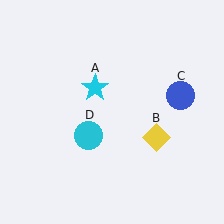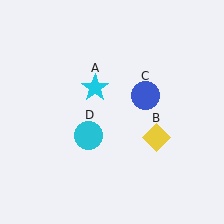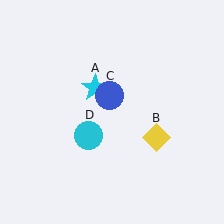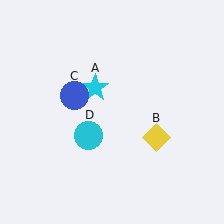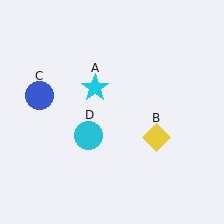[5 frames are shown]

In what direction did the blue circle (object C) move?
The blue circle (object C) moved left.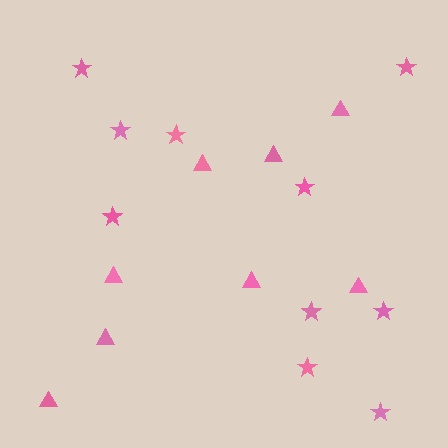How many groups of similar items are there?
There are 2 groups: one group of stars (10) and one group of triangles (8).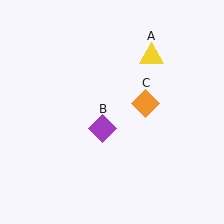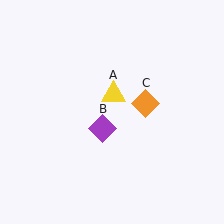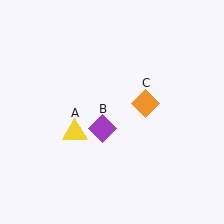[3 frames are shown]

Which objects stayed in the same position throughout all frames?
Purple diamond (object B) and orange diamond (object C) remained stationary.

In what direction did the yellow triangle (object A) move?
The yellow triangle (object A) moved down and to the left.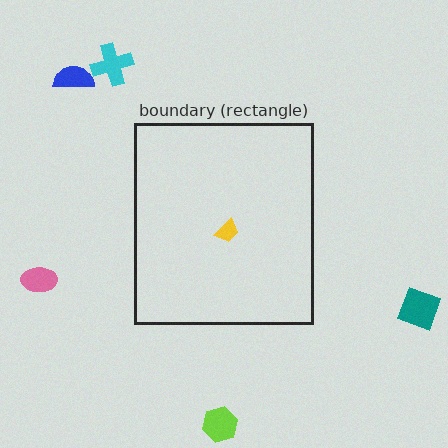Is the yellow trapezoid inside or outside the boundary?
Inside.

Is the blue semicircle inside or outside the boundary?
Outside.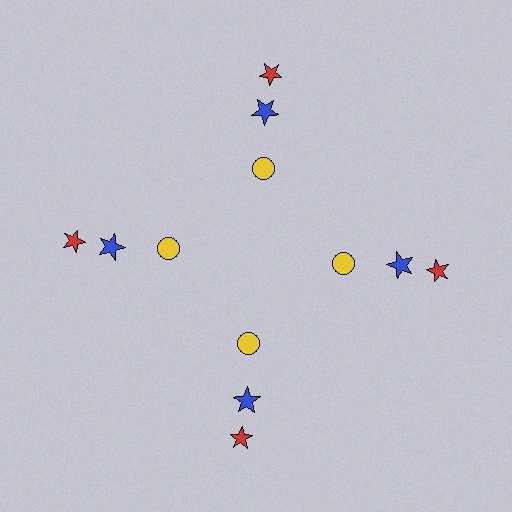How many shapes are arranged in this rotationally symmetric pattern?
There are 12 shapes, arranged in 4 groups of 3.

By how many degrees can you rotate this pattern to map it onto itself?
The pattern maps onto itself every 90 degrees of rotation.